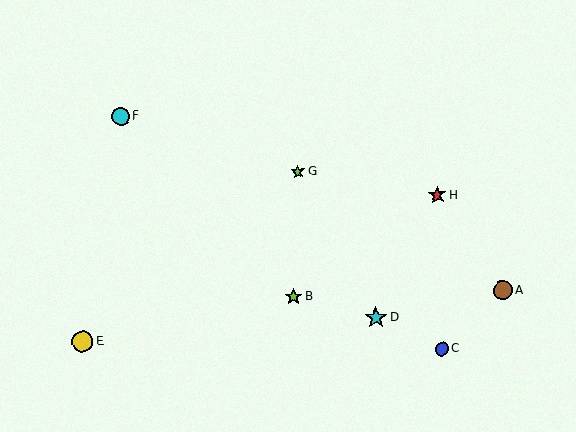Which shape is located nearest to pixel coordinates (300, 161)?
The lime star (labeled G) at (298, 172) is nearest to that location.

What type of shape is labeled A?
Shape A is a brown circle.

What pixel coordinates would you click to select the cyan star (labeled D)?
Click at (376, 318) to select the cyan star D.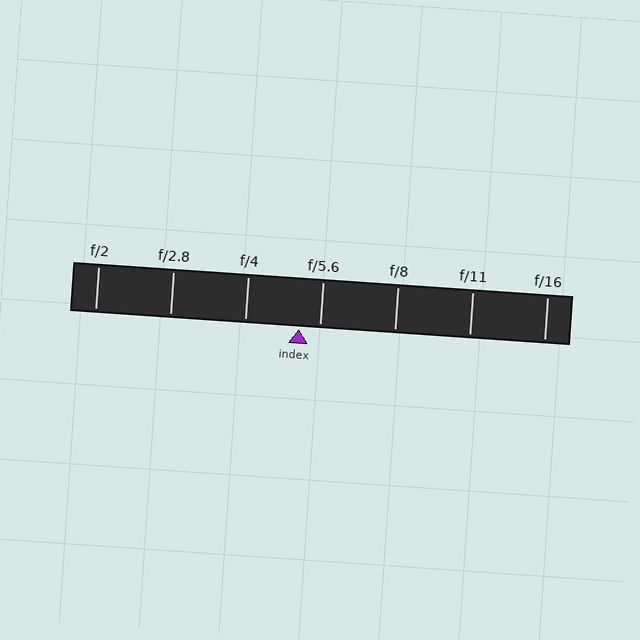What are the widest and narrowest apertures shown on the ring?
The widest aperture shown is f/2 and the narrowest is f/16.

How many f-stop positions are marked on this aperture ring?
There are 7 f-stop positions marked.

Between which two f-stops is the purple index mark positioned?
The index mark is between f/4 and f/5.6.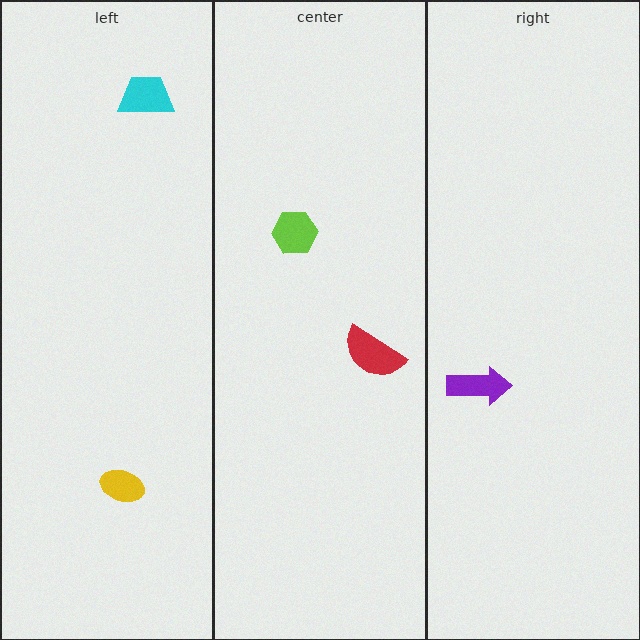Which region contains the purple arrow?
The right region.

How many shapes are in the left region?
2.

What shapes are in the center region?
The lime hexagon, the red semicircle.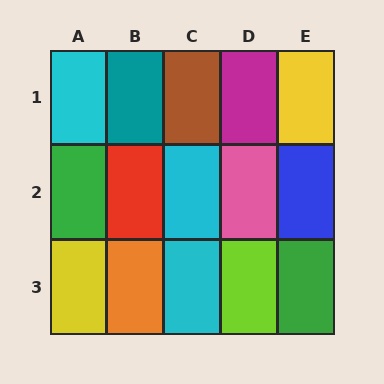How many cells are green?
2 cells are green.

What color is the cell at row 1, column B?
Teal.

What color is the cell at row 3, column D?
Lime.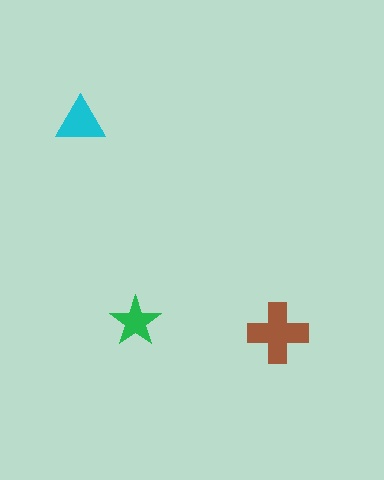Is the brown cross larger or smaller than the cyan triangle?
Larger.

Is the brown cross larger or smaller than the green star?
Larger.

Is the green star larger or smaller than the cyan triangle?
Smaller.